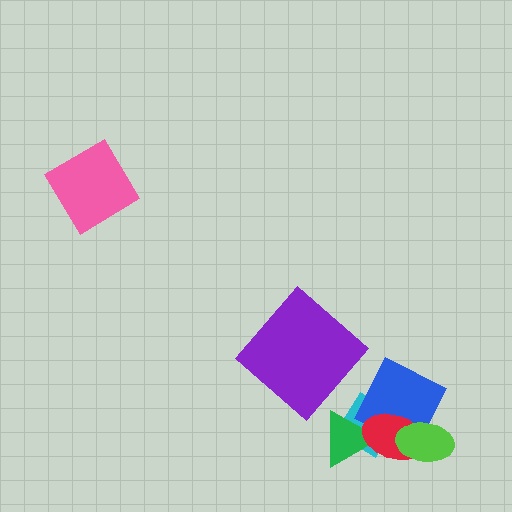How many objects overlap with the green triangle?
3 objects overlap with the green triangle.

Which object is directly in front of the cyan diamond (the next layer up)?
The green triangle is directly in front of the cyan diamond.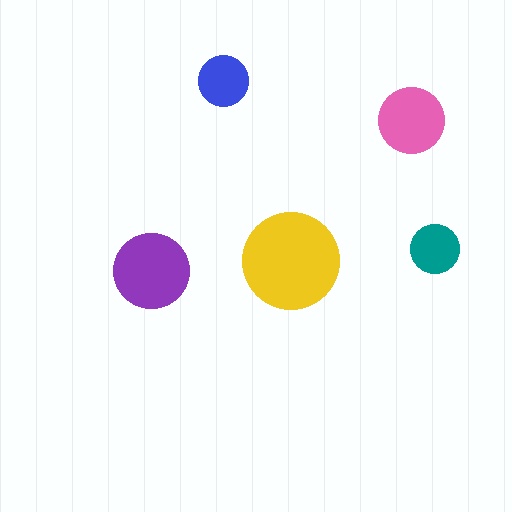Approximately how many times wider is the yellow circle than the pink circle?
About 1.5 times wider.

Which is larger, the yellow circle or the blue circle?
The yellow one.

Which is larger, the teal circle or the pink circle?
The pink one.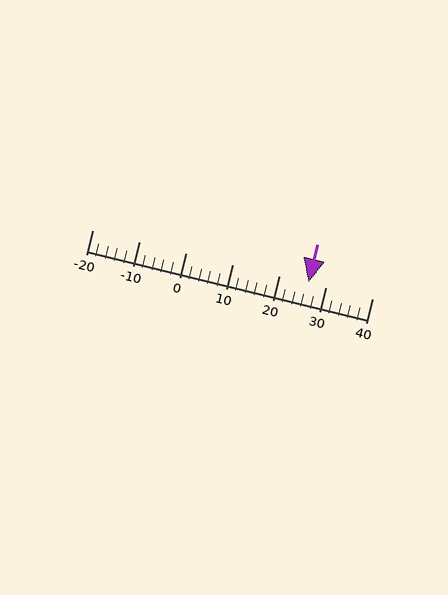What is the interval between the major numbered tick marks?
The major tick marks are spaced 10 units apart.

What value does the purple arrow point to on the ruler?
The purple arrow points to approximately 26.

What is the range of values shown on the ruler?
The ruler shows values from -20 to 40.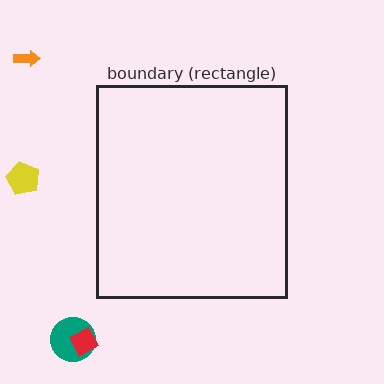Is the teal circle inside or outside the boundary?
Outside.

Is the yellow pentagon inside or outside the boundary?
Outside.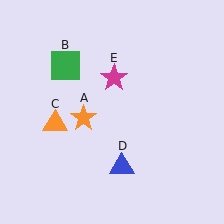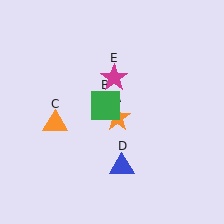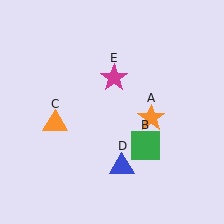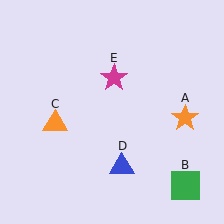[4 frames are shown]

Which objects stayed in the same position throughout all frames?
Orange triangle (object C) and blue triangle (object D) and magenta star (object E) remained stationary.